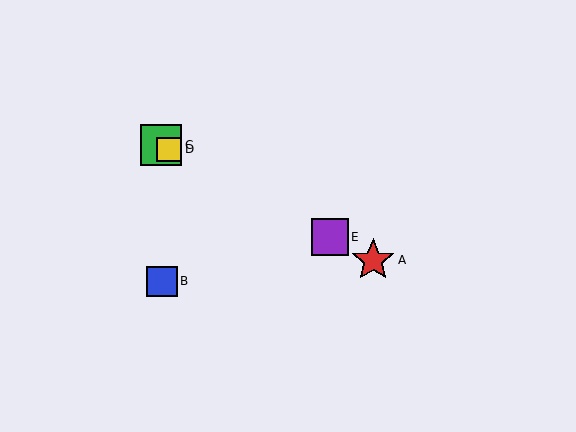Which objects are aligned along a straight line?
Objects A, C, D, E are aligned along a straight line.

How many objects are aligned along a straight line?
4 objects (A, C, D, E) are aligned along a straight line.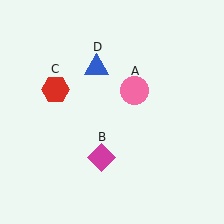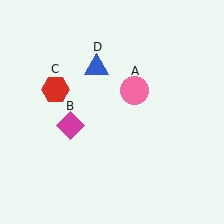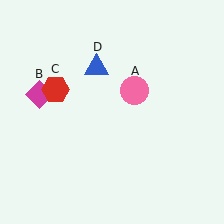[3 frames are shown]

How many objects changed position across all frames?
1 object changed position: magenta diamond (object B).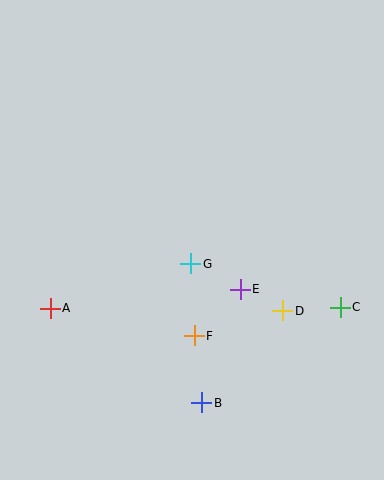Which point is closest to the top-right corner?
Point C is closest to the top-right corner.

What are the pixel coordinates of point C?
Point C is at (340, 307).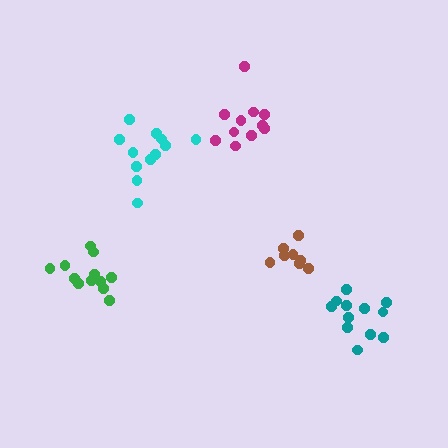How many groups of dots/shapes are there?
There are 5 groups.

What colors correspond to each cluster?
The clusters are colored: brown, green, teal, cyan, magenta.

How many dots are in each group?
Group 1: 8 dots, Group 2: 12 dots, Group 3: 12 dots, Group 4: 12 dots, Group 5: 11 dots (55 total).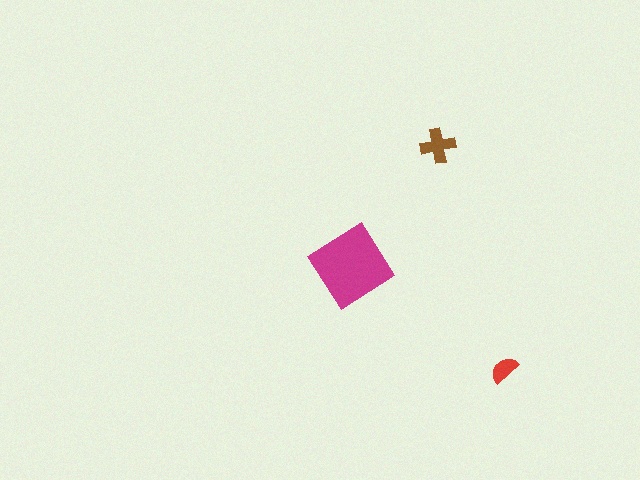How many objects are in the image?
There are 3 objects in the image.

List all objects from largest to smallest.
The magenta diamond, the brown cross, the red semicircle.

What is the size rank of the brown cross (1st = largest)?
2nd.